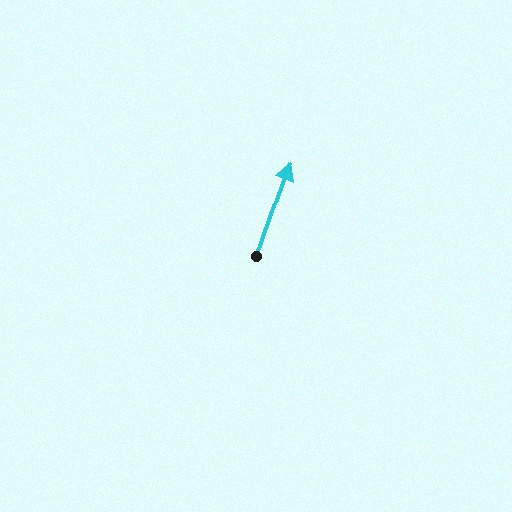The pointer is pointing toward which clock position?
Roughly 1 o'clock.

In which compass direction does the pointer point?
North.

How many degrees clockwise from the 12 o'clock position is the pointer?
Approximately 20 degrees.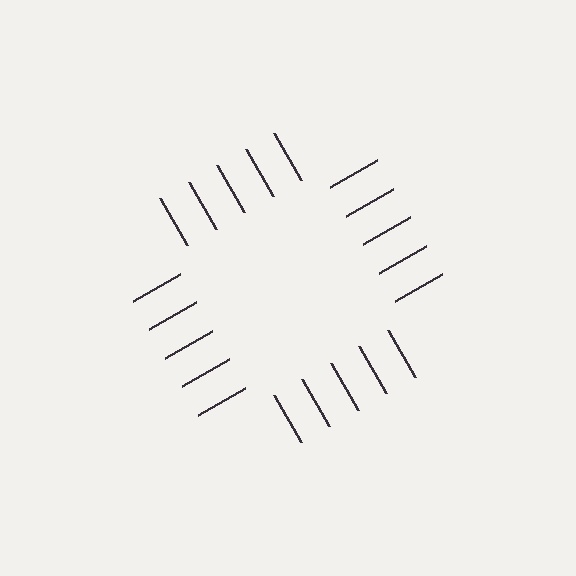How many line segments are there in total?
20 — 5 along each of the 4 edges.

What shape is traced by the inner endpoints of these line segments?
An illusory square — the line segments terminate on its edges but no continuous stroke is drawn.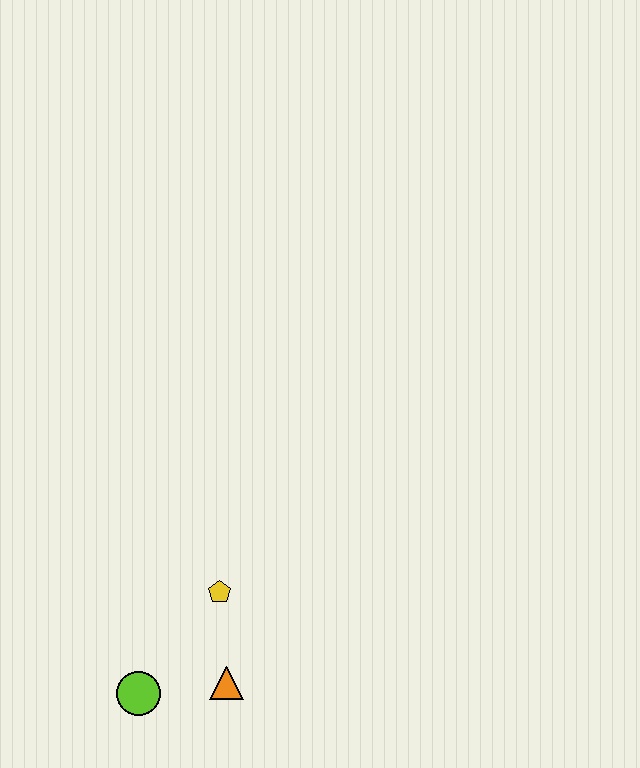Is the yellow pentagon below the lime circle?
No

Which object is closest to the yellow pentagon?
The orange triangle is closest to the yellow pentagon.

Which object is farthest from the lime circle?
The yellow pentagon is farthest from the lime circle.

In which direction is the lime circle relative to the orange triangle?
The lime circle is to the left of the orange triangle.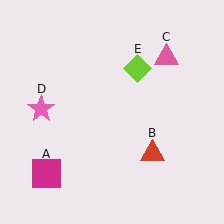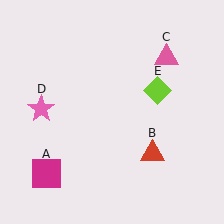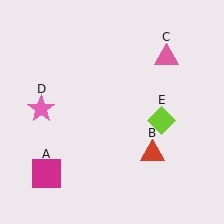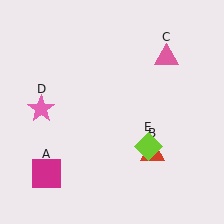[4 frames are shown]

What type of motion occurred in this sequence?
The lime diamond (object E) rotated clockwise around the center of the scene.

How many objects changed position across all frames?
1 object changed position: lime diamond (object E).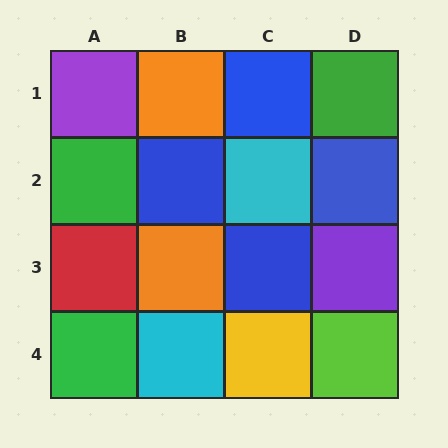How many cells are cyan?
2 cells are cyan.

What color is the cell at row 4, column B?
Cyan.